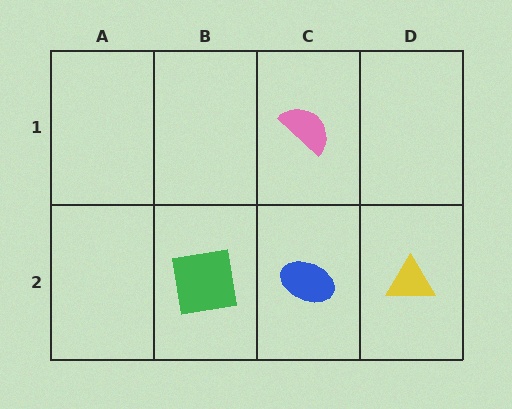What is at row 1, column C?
A pink semicircle.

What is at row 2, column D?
A yellow triangle.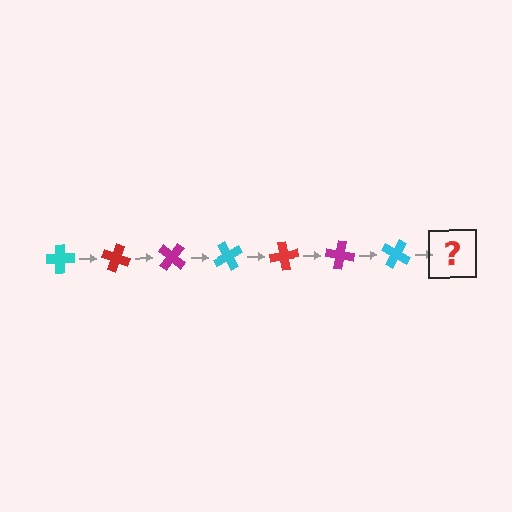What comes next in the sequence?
The next element should be a red cross, rotated 140 degrees from the start.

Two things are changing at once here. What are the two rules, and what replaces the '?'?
The two rules are that it rotates 20 degrees each step and the color cycles through cyan, red, and magenta. The '?' should be a red cross, rotated 140 degrees from the start.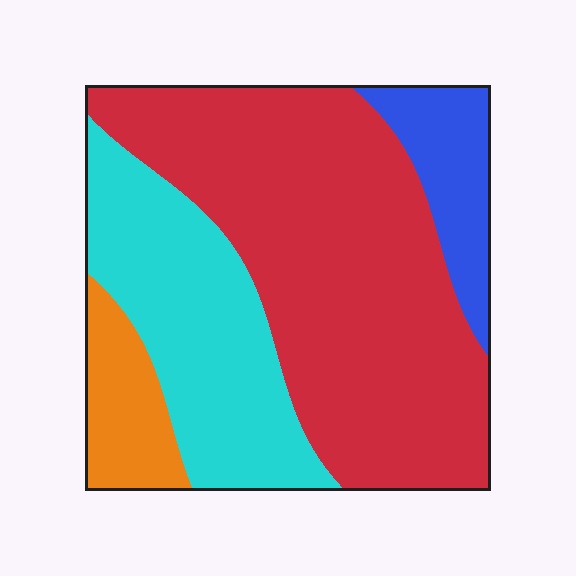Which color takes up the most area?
Red, at roughly 55%.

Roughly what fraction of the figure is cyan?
Cyan takes up between a quarter and a half of the figure.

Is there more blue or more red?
Red.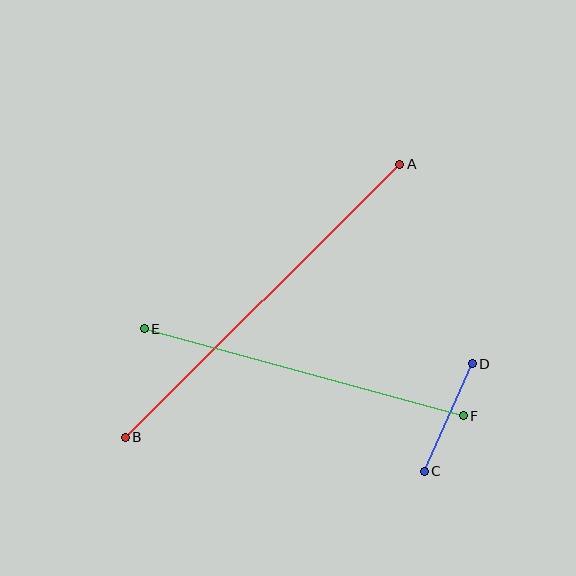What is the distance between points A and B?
The distance is approximately 387 pixels.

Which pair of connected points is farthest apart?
Points A and B are farthest apart.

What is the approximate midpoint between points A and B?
The midpoint is at approximately (262, 301) pixels.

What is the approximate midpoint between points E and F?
The midpoint is at approximately (304, 372) pixels.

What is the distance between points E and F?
The distance is approximately 331 pixels.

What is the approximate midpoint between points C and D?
The midpoint is at approximately (448, 418) pixels.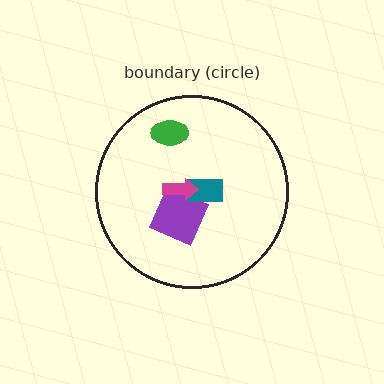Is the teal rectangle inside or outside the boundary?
Inside.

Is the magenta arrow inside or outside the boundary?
Inside.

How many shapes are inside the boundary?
4 inside, 0 outside.